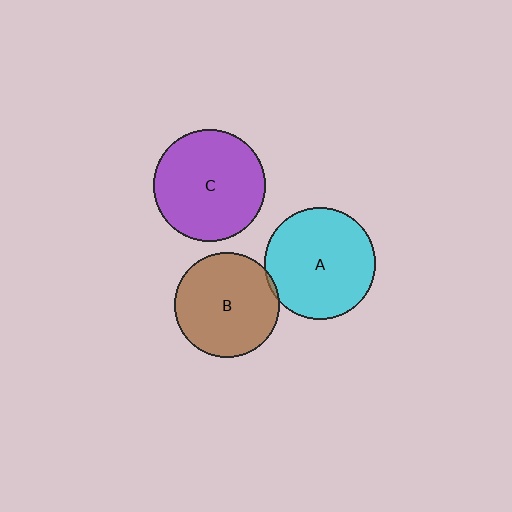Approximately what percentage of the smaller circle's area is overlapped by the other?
Approximately 5%.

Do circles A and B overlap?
Yes.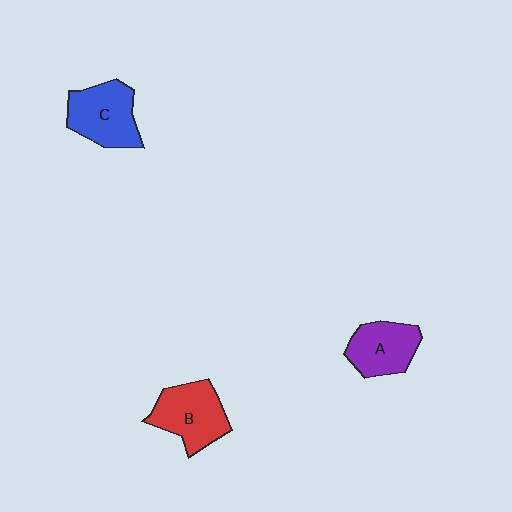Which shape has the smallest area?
Shape A (purple).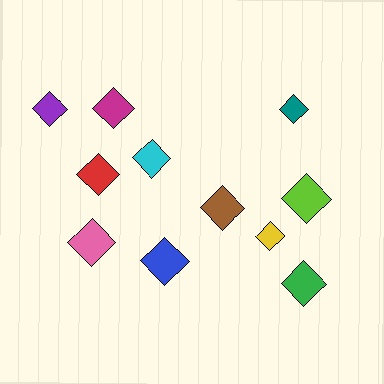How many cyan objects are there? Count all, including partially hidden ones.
There is 1 cyan object.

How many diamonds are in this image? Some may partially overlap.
There are 11 diamonds.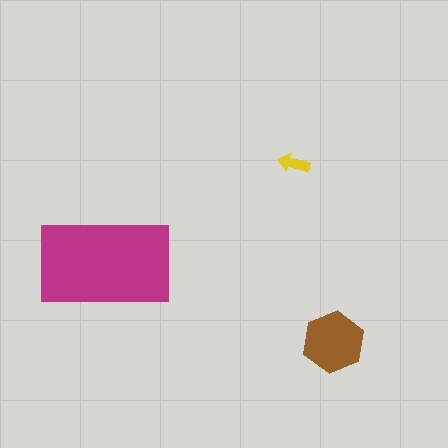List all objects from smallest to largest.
The yellow arrow, the brown hexagon, the magenta rectangle.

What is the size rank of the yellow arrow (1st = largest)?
3rd.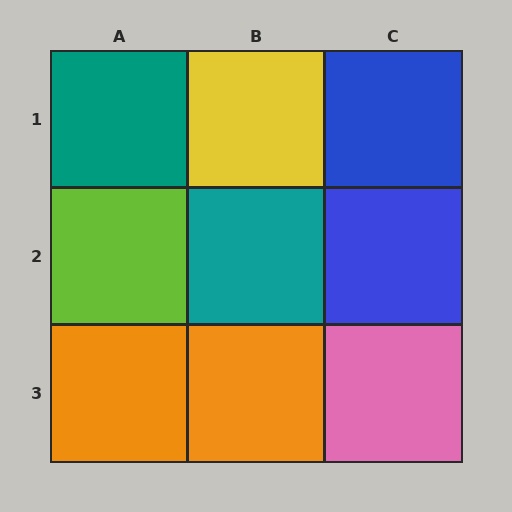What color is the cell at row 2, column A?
Lime.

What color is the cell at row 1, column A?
Teal.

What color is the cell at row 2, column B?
Teal.